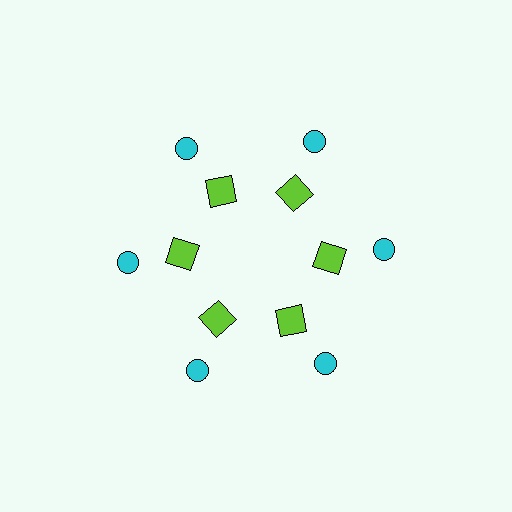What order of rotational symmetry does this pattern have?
This pattern has 6-fold rotational symmetry.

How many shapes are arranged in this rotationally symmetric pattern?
There are 12 shapes, arranged in 6 groups of 2.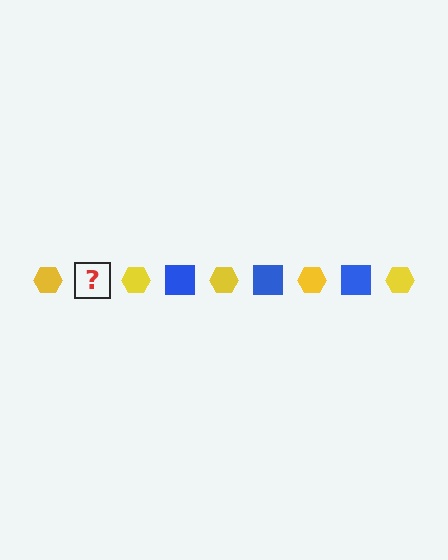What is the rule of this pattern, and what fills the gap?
The rule is that the pattern alternates between yellow hexagon and blue square. The gap should be filled with a blue square.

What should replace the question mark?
The question mark should be replaced with a blue square.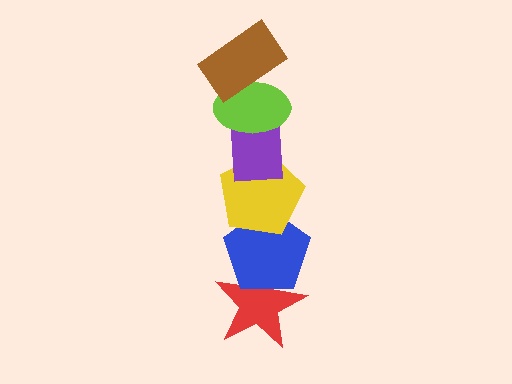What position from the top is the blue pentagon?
The blue pentagon is 5th from the top.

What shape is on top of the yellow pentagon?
The purple rectangle is on top of the yellow pentagon.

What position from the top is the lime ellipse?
The lime ellipse is 2nd from the top.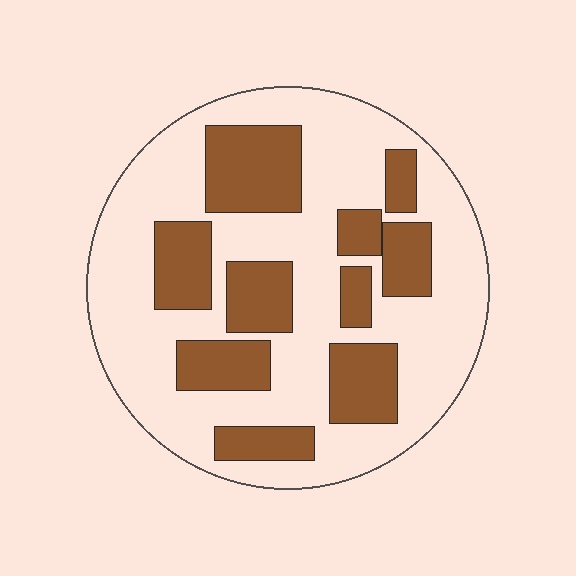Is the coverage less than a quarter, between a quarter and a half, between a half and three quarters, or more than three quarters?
Between a quarter and a half.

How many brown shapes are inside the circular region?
10.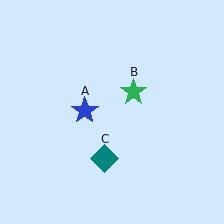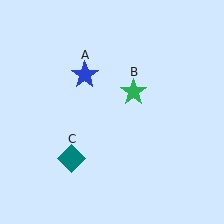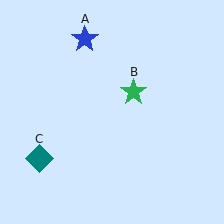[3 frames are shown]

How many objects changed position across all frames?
2 objects changed position: blue star (object A), teal diamond (object C).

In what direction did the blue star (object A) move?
The blue star (object A) moved up.